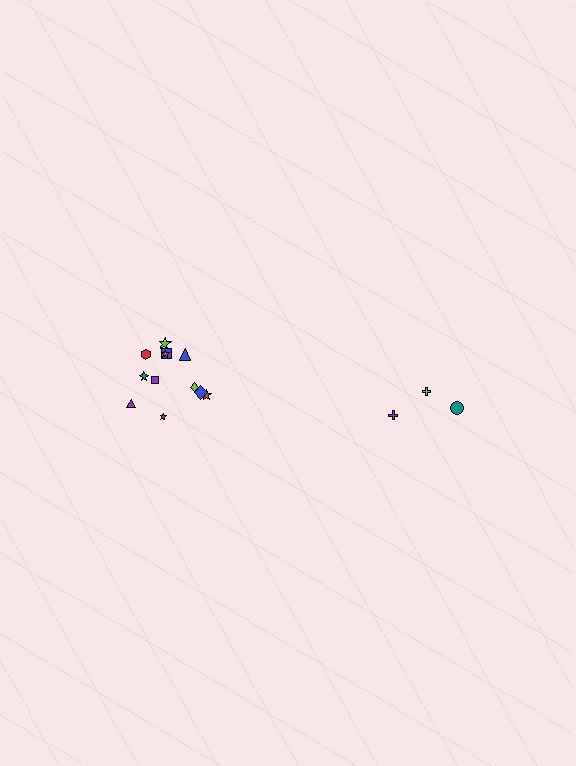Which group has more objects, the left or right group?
The left group.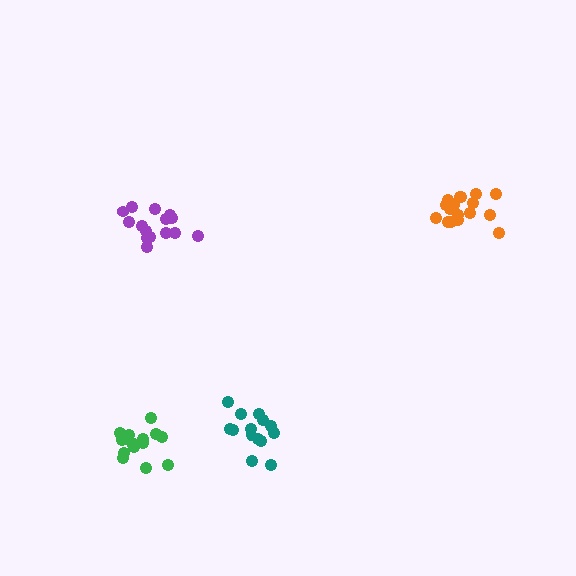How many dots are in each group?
Group 1: 14 dots, Group 2: 14 dots, Group 3: 19 dots, Group 4: 15 dots (62 total).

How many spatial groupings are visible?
There are 4 spatial groupings.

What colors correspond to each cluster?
The clusters are colored: green, teal, orange, purple.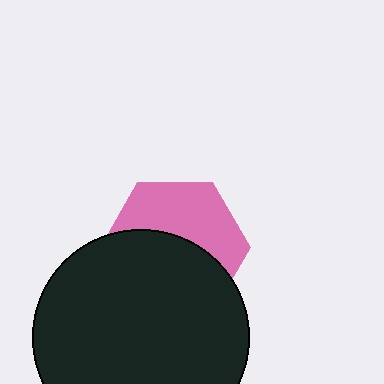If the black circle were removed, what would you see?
You would see the complete pink hexagon.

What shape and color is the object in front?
The object in front is a black circle.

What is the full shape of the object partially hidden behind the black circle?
The partially hidden object is a pink hexagon.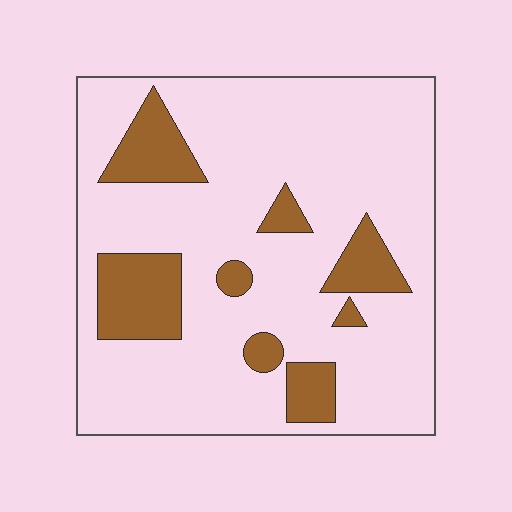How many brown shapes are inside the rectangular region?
8.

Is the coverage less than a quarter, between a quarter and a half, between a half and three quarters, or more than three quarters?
Less than a quarter.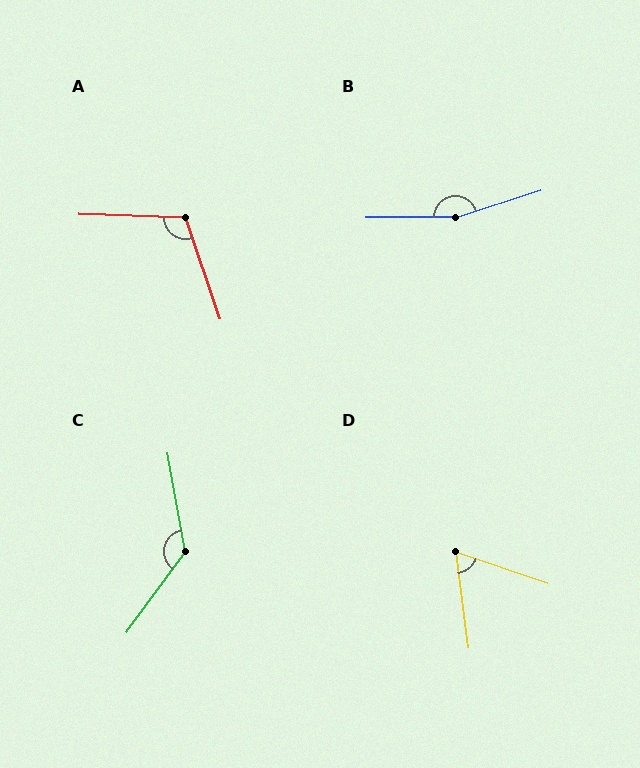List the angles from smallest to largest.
D (63°), A (111°), C (134°), B (163°).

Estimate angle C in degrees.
Approximately 134 degrees.